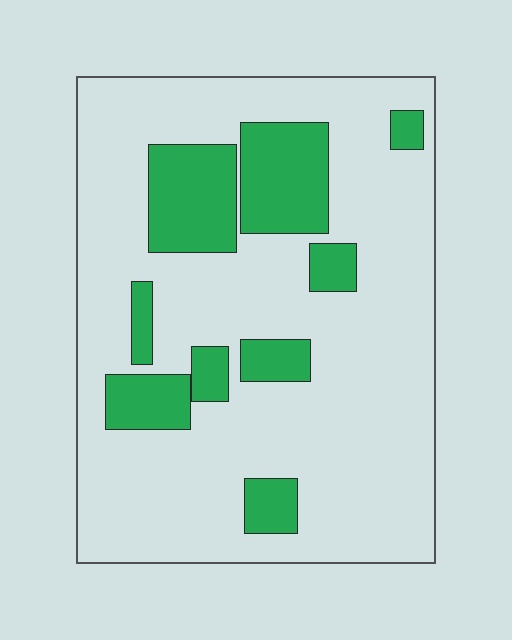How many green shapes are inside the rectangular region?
9.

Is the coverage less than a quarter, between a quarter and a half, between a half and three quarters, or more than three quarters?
Less than a quarter.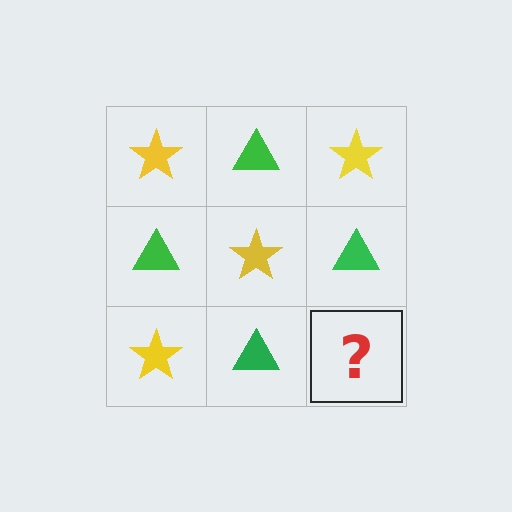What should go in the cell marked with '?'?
The missing cell should contain a yellow star.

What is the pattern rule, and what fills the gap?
The rule is that it alternates yellow star and green triangle in a checkerboard pattern. The gap should be filled with a yellow star.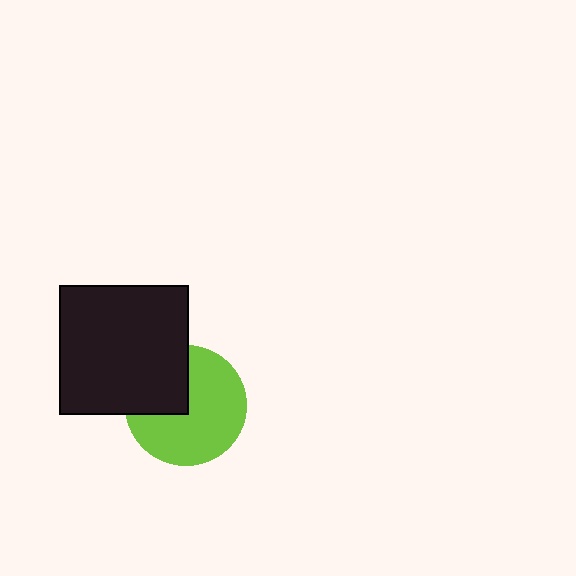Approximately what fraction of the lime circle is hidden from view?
Roughly 32% of the lime circle is hidden behind the black square.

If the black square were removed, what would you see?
You would see the complete lime circle.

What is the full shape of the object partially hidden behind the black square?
The partially hidden object is a lime circle.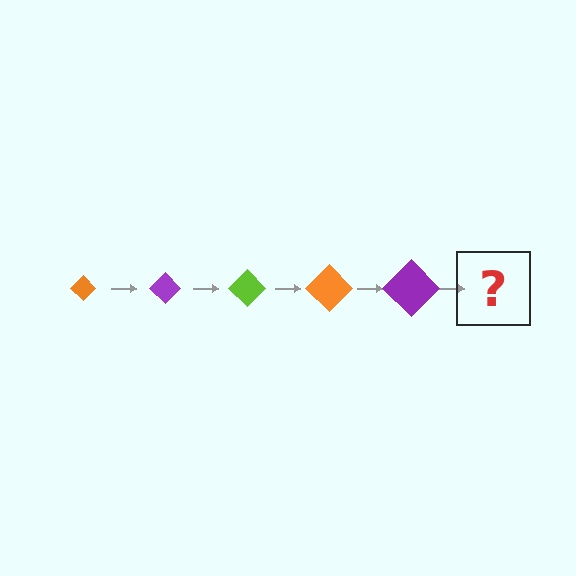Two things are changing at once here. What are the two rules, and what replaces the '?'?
The two rules are that the diamond grows larger each step and the color cycles through orange, purple, and lime. The '?' should be a lime diamond, larger than the previous one.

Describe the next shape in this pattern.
It should be a lime diamond, larger than the previous one.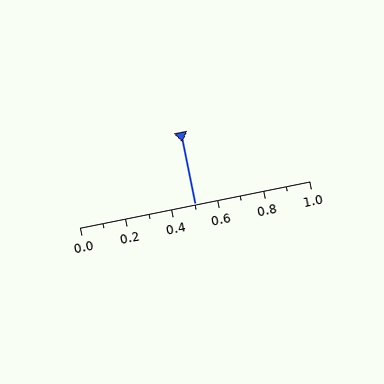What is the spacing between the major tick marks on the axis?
The major ticks are spaced 0.2 apart.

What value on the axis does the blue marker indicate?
The marker indicates approximately 0.5.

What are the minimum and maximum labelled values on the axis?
The axis runs from 0.0 to 1.0.